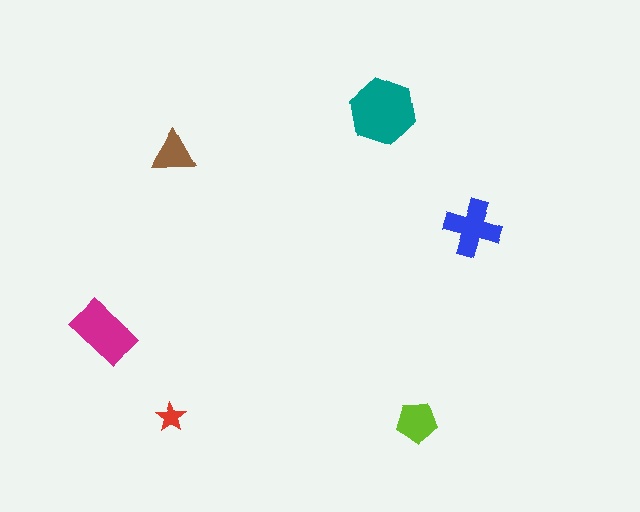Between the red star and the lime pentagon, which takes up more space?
The lime pentagon.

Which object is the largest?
The teal hexagon.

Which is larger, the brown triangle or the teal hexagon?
The teal hexagon.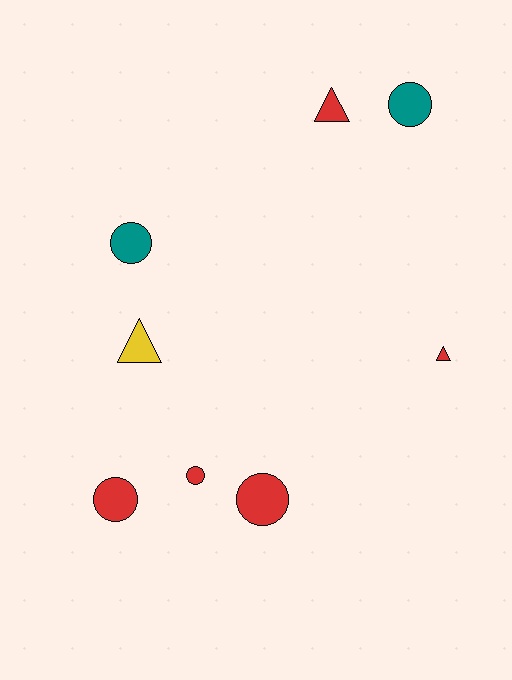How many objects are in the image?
There are 8 objects.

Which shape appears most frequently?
Circle, with 5 objects.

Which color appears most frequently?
Red, with 5 objects.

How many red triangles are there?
There are 2 red triangles.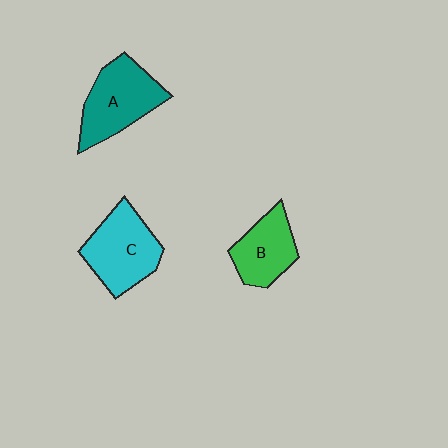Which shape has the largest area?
Shape A (teal).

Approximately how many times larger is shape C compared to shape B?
Approximately 1.3 times.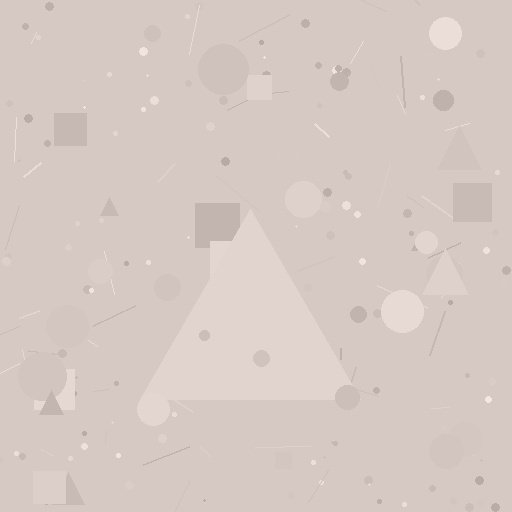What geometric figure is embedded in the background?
A triangle is embedded in the background.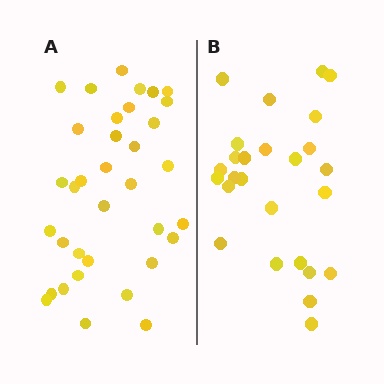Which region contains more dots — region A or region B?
Region A (the left region) has more dots.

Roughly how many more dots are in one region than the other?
Region A has roughly 8 or so more dots than region B.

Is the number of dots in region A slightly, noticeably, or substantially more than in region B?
Region A has noticeably more, but not dramatically so. The ratio is roughly 1.3 to 1.